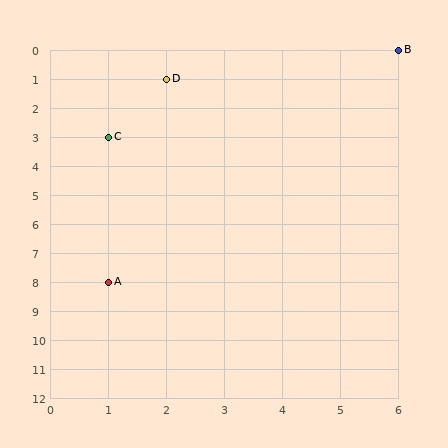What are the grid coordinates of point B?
Point B is at grid coordinates (6, 0).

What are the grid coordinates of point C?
Point C is at grid coordinates (1, 3).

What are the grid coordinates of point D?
Point D is at grid coordinates (2, 1).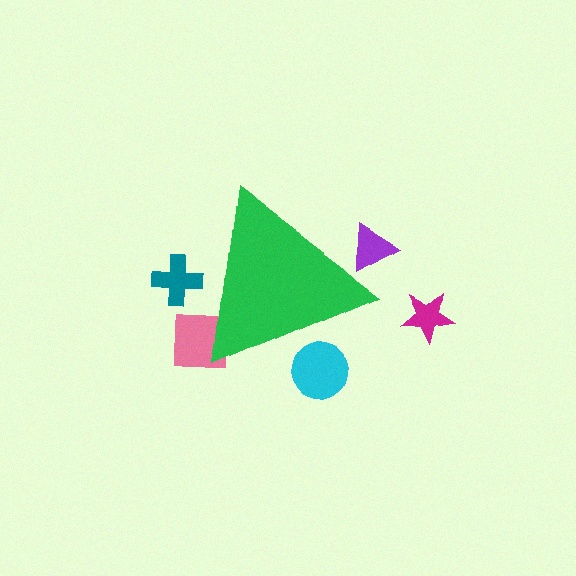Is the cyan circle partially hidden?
Yes, the cyan circle is partially hidden behind the green triangle.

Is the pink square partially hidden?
Yes, the pink square is partially hidden behind the green triangle.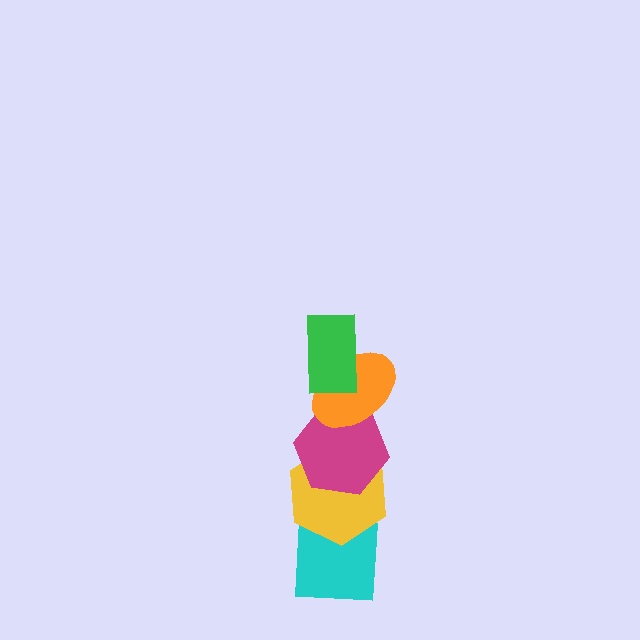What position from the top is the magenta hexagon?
The magenta hexagon is 3rd from the top.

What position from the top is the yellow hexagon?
The yellow hexagon is 4th from the top.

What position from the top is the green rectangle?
The green rectangle is 1st from the top.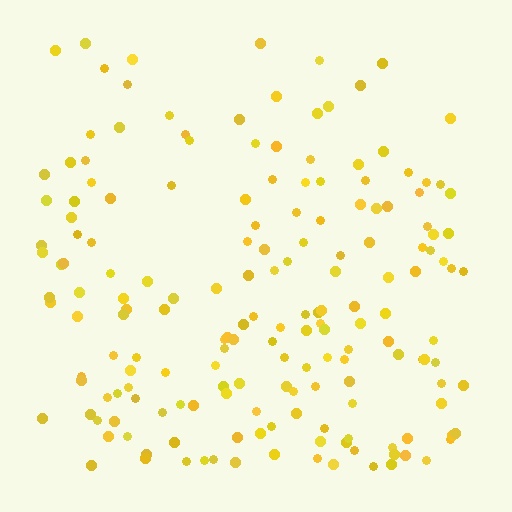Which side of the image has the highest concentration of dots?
The bottom.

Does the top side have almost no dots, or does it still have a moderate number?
Still a moderate number, just noticeably fewer than the bottom.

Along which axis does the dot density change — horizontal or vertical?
Vertical.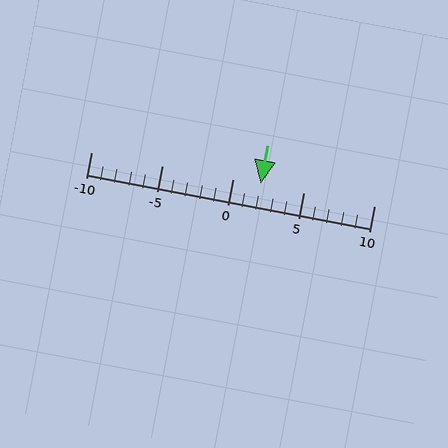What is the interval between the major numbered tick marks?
The major tick marks are spaced 5 units apart.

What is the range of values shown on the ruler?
The ruler shows values from -10 to 10.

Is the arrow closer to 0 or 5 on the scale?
The arrow is closer to 0.